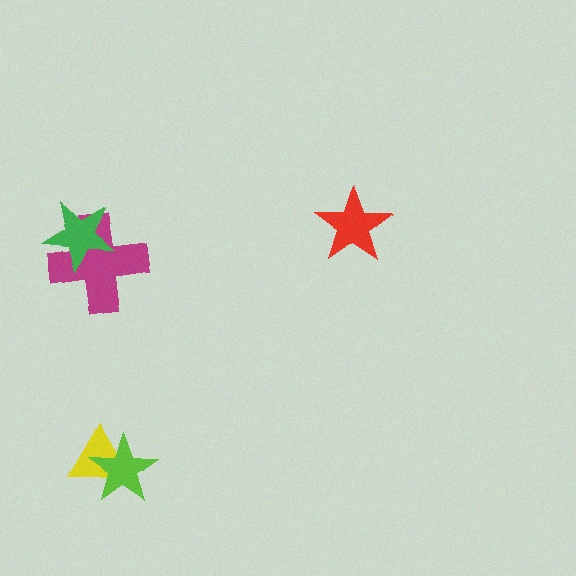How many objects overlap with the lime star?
1 object overlaps with the lime star.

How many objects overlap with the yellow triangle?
1 object overlaps with the yellow triangle.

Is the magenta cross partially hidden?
Yes, it is partially covered by another shape.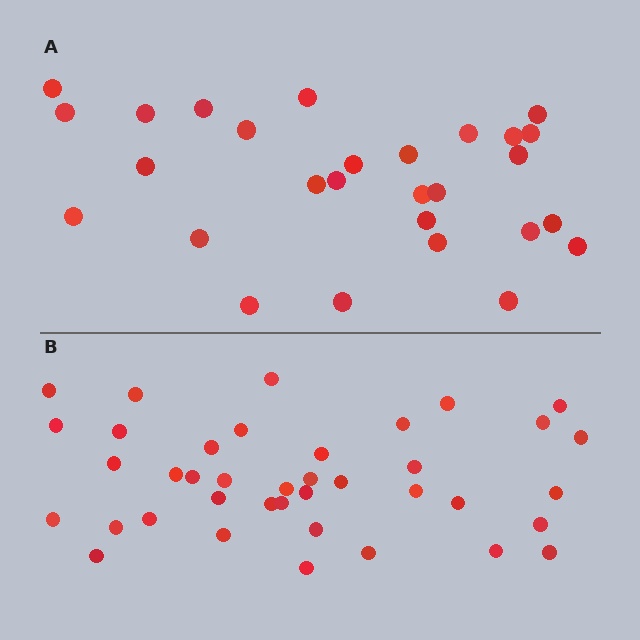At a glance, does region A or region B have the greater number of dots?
Region B (the bottom region) has more dots.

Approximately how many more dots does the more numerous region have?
Region B has roughly 12 or so more dots than region A.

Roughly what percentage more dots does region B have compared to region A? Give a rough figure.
About 40% more.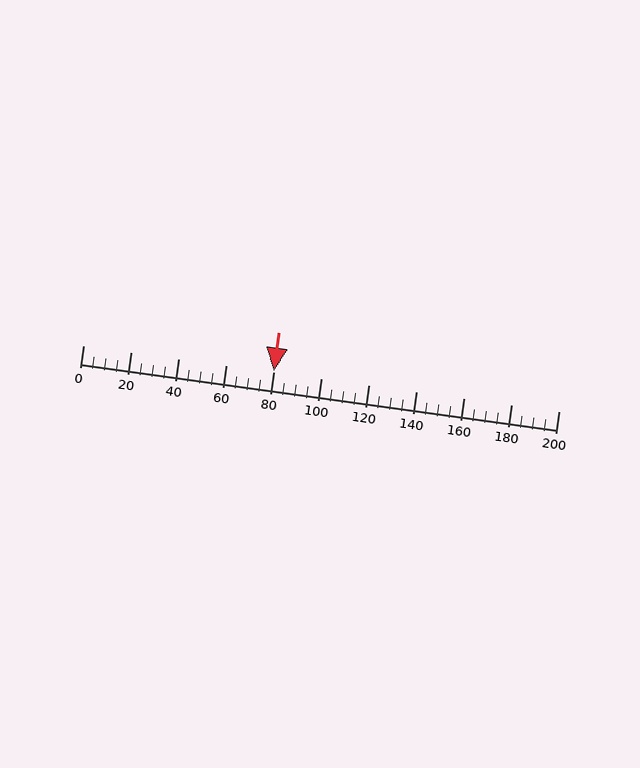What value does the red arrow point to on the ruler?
The red arrow points to approximately 80.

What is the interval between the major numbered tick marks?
The major tick marks are spaced 20 units apart.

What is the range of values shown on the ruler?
The ruler shows values from 0 to 200.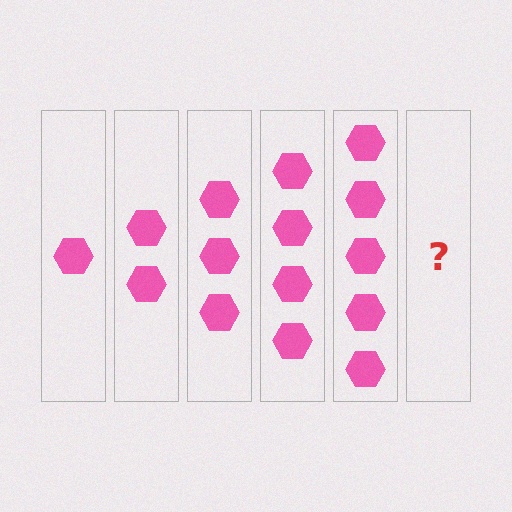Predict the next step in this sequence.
The next step is 6 hexagons.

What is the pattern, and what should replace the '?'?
The pattern is that each step adds one more hexagon. The '?' should be 6 hexagons.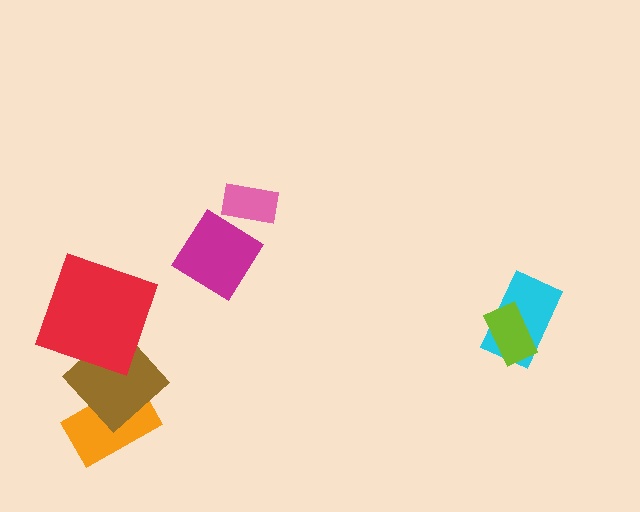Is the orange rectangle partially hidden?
Yes, it is partially covered by another shape.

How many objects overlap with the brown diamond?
2 objects overlap with the brown diamond.